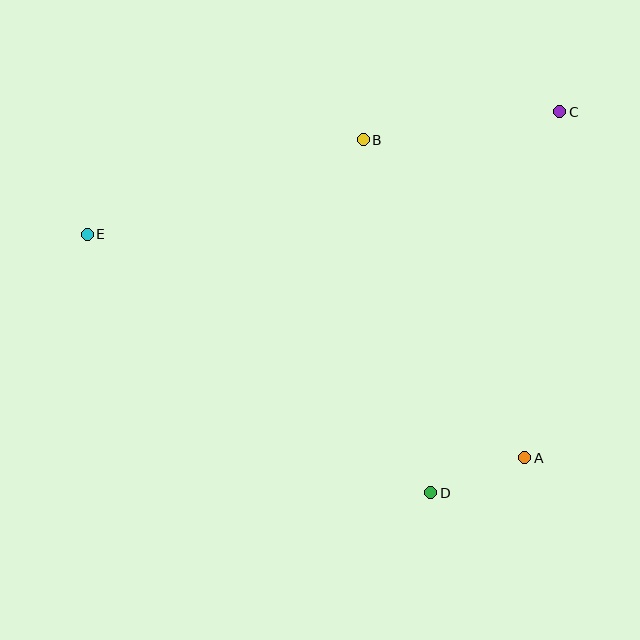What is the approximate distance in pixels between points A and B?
The distance between A and B is approximately 357 pixels.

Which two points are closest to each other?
Points A and D are closest to each other.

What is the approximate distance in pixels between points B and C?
The distance between B and C is approximately 198 pixels.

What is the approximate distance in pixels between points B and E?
The distance between B and E is approximately 291 pixels.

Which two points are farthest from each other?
Points A and E are farthest from each other.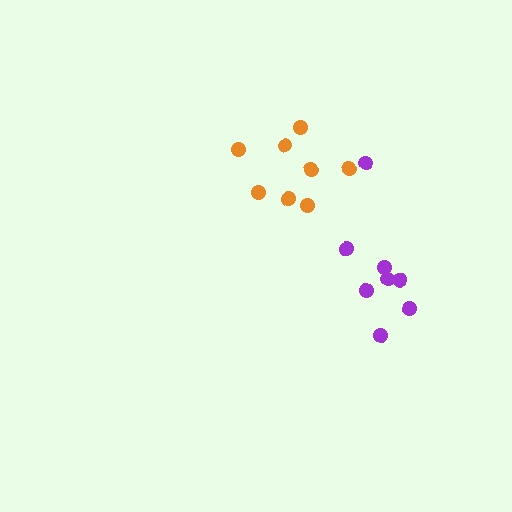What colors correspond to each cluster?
The clusters are colored: orange, purple.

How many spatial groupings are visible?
There are 2 spatial groupings.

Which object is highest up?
The orange cluster is topmost.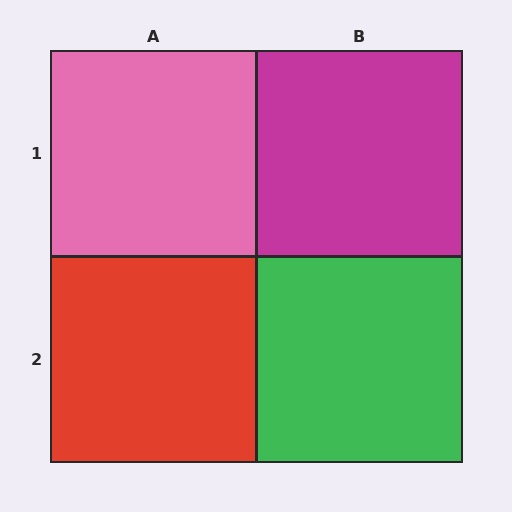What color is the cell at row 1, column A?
Pink.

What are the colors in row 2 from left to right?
Red, green.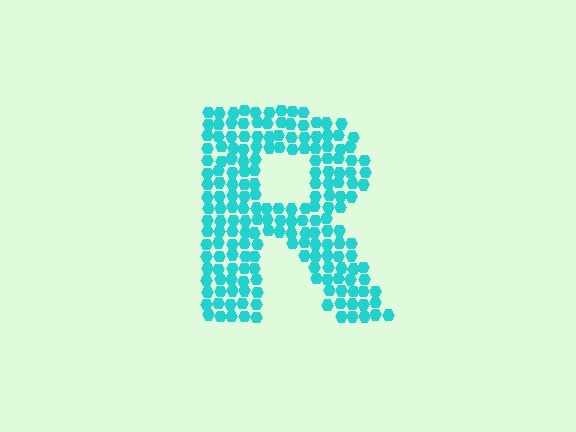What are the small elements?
The small elements are hexagons.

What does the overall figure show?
The overall figure shows the letter R.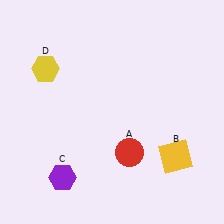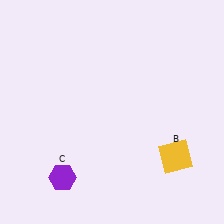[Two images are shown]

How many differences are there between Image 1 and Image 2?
There are 2 differences between the two images.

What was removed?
The yellow hexagon (D), the red circle (A) were removed in Image 2.